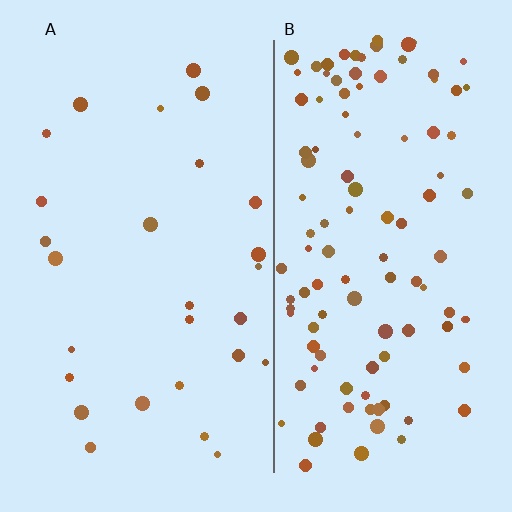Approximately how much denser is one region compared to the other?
Approximately 4.1× — region B over region A.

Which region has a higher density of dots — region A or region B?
B (the right).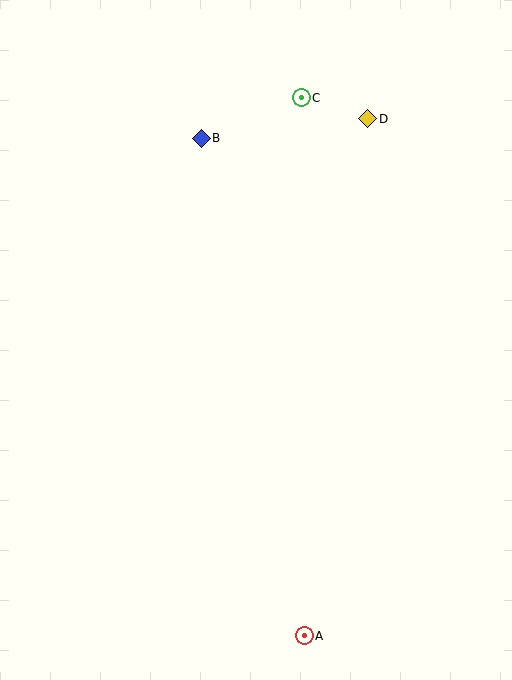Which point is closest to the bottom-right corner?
Point A is closest to the bottom-right corner.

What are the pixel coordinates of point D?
Point D is at (368, 119).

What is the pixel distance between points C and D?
The distance between C and D is 70 pixels.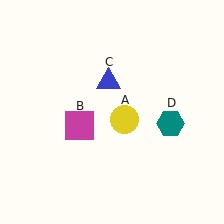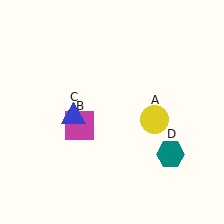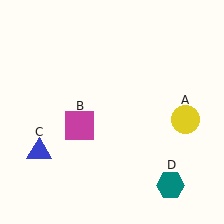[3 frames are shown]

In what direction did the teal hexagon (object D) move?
The teal hexagon (object D) moved down.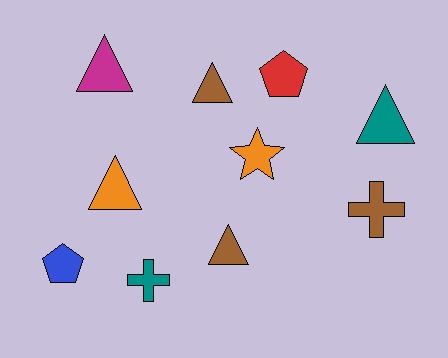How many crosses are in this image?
There are 2 crosses.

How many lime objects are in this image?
There are no lime objects.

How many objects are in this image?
There are 10 objects.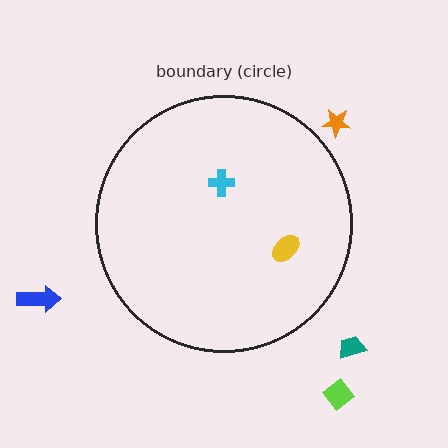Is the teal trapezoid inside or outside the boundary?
Outside.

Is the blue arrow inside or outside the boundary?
Outside.